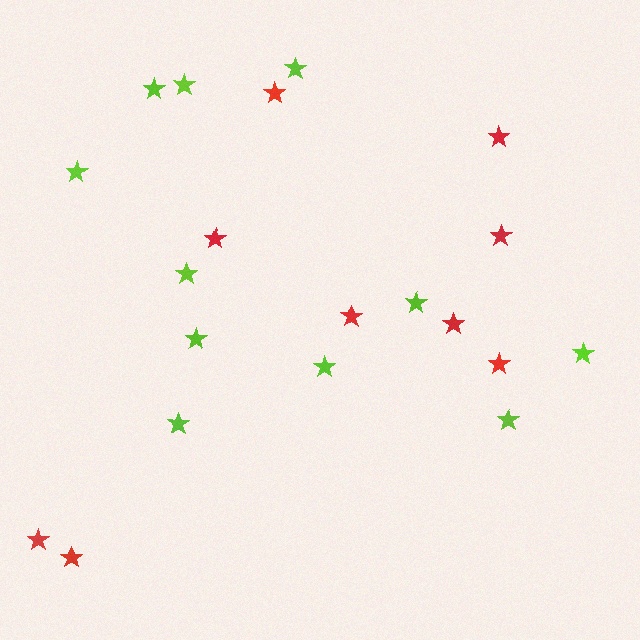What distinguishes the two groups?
There are 2 groups: one group of lime stars (11) and one group of red stars (9).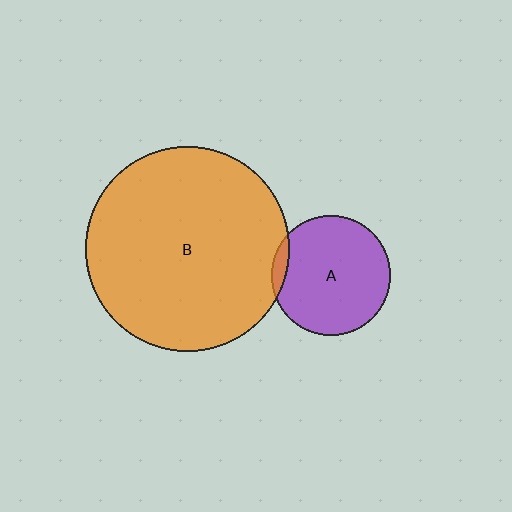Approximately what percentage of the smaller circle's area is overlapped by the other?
Approximately 5%.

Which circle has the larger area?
Circle B (orange).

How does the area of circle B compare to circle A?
Approximately 2.9 times.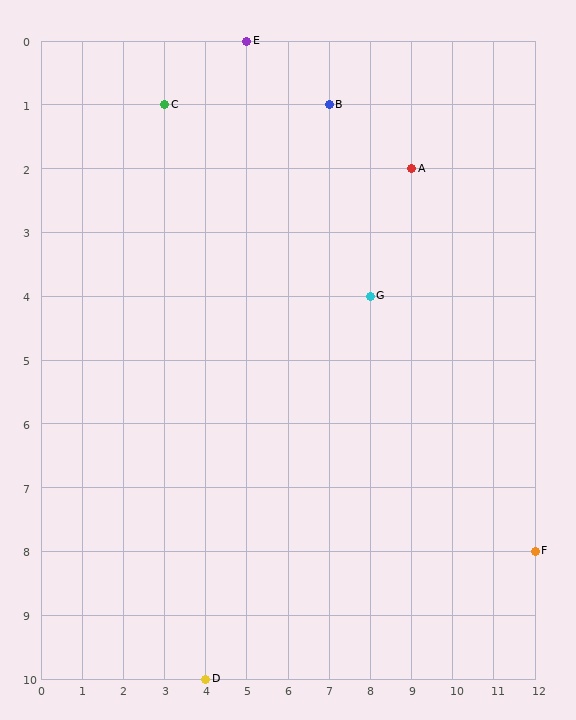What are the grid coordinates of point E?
Point E is at grid coordinates (5, 0).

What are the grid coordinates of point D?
Point D is at grid coordinates (4, 10).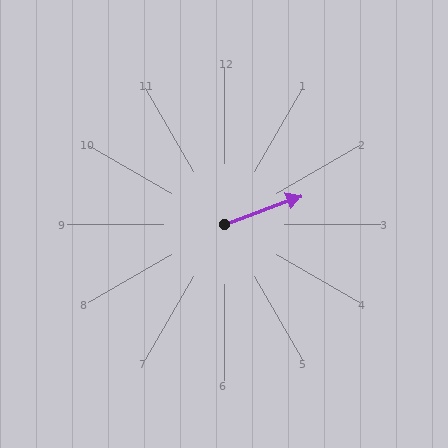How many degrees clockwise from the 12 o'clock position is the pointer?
Approximately 70 degrees.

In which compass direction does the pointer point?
East.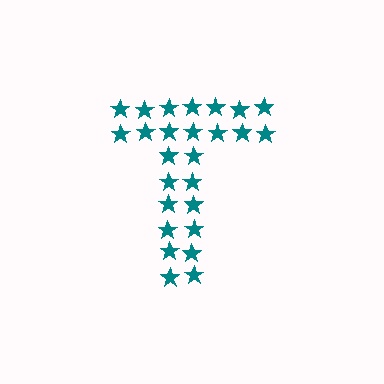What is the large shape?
The large shape is the letter T.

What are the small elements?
The small elements are stars.